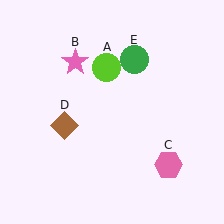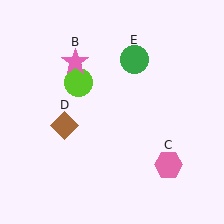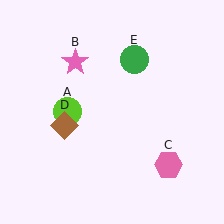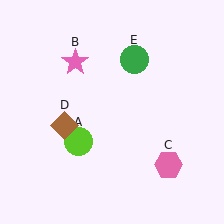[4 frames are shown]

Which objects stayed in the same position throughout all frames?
Pink star (object B) and pink hexagon (object C) and brown diamond (object D) and green circle (object E) remained stationary.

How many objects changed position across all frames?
1 object changed position: lime circle (object A).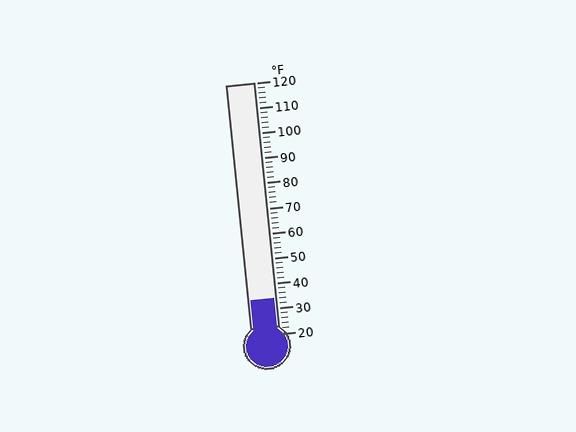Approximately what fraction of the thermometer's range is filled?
The thermometer is filled to approximately 15% of its range.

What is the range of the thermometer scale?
The thermometer scale ranges from 20°F to 120°F.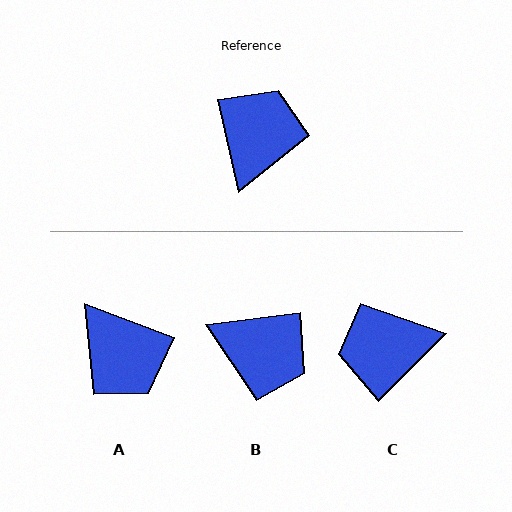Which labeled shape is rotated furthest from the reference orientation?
A, about 123 degrees away.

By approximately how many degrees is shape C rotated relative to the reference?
Approximately 122 degrees counter-clockwise.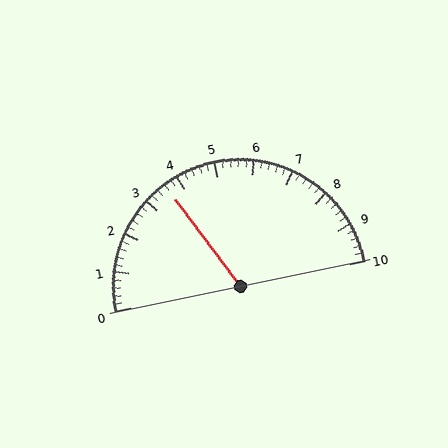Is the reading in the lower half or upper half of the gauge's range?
The reading is in the lower half of the range (0 to 10).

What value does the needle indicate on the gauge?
The needle indicates approximately 3.6.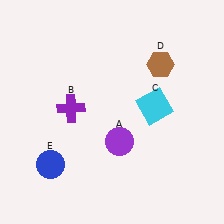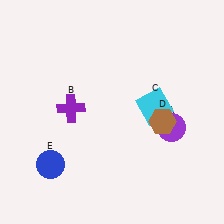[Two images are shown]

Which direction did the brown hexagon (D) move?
The brown hexagon (D) moved down.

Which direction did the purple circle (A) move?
The purple circle (A) moved right.